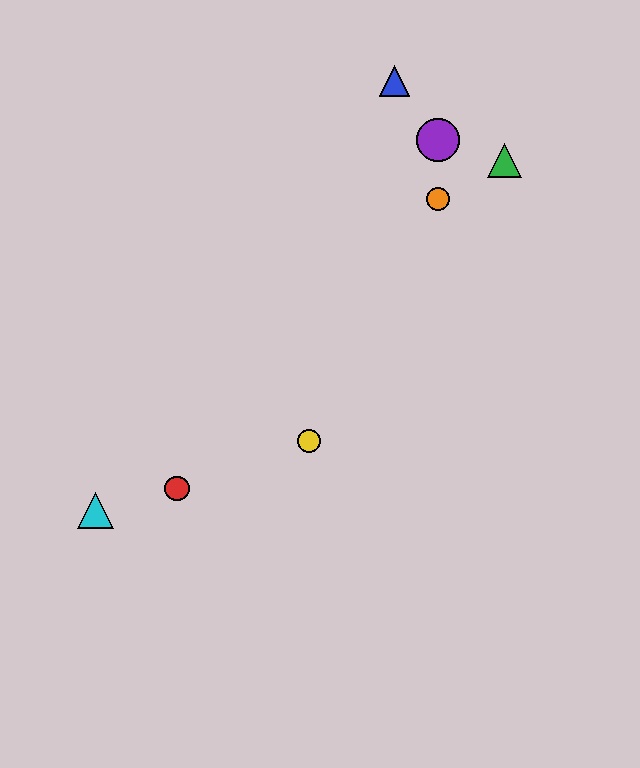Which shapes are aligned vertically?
The purple circle, the orange circle are aligned vertically.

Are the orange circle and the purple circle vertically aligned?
Yes, both are at x≈438.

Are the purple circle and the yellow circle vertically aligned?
No, the purple circle is at x≈438 and the yellow circle is at x≈309.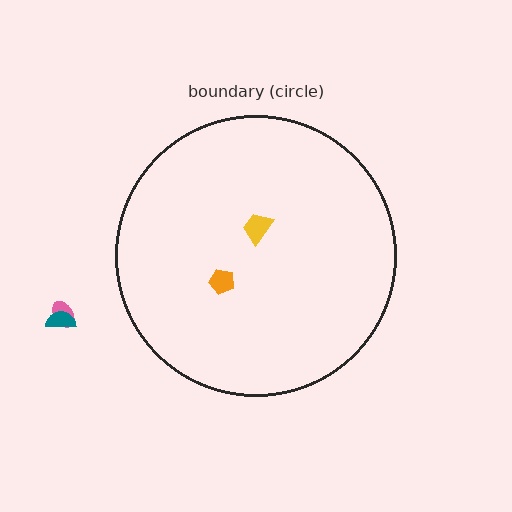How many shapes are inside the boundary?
2 inside, 2 outside.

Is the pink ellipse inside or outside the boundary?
Outside.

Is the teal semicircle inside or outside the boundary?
Outside.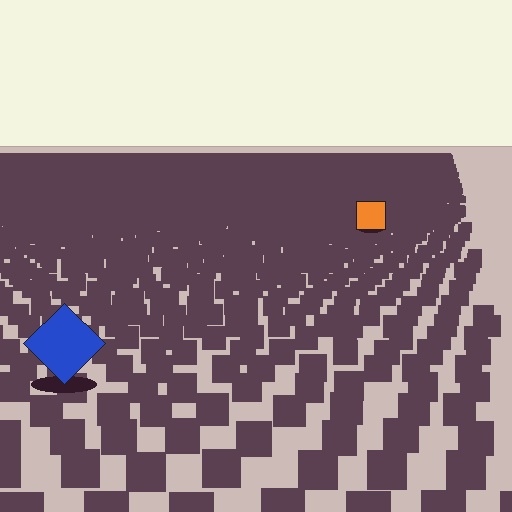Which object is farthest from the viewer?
The orange square is farthest from the viewer. It appears smaller and the ground texture around it is denser.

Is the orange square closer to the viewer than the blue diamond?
No. The blue diamond is closer — you can tell from the texture gradient: the ground texture is coarser near it.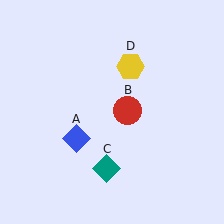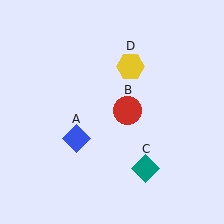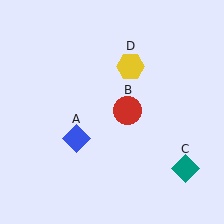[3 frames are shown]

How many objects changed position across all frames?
1 object changed position: teal diamond (object C).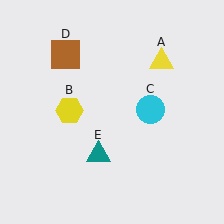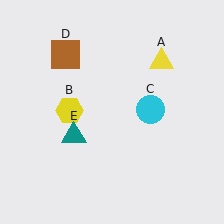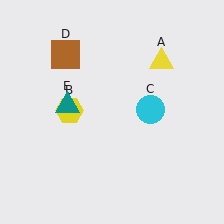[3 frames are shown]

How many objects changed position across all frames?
1 object changed position: teal triangle (object E).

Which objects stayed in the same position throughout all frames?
Yellow triangle (object A) and yellow hexagon (object B) and cyan circle (object C) and brown square (object D) remained stationary.